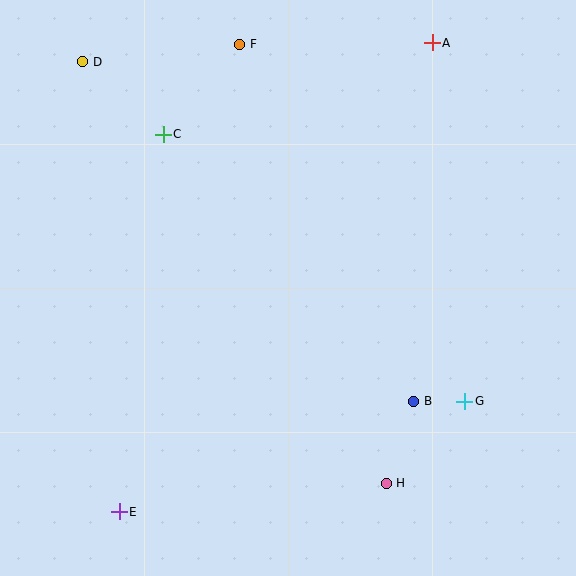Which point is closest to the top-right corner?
Point A is closest to the top-right corner.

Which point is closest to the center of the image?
Point B at (414, 401) is closest to the center.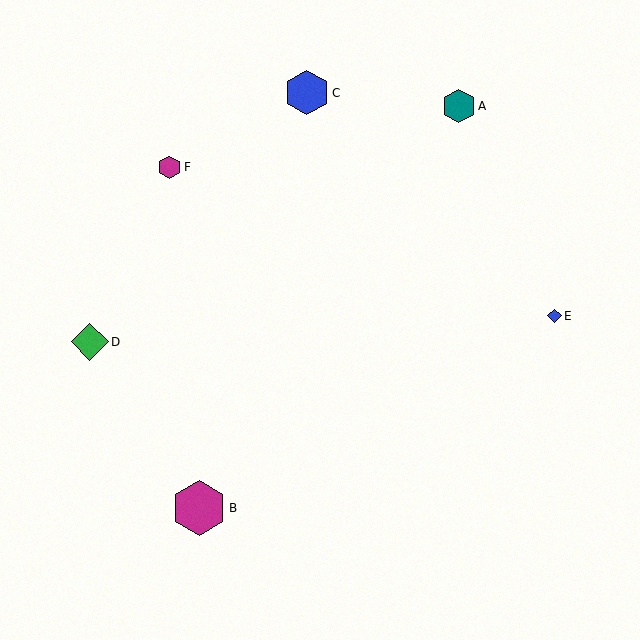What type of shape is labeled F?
Shape F is a magenta hexagon.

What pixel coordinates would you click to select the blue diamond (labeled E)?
Click at (554, 316) to select the blue diamond E.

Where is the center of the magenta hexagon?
The center of the magenta hexagon is at (199, 508).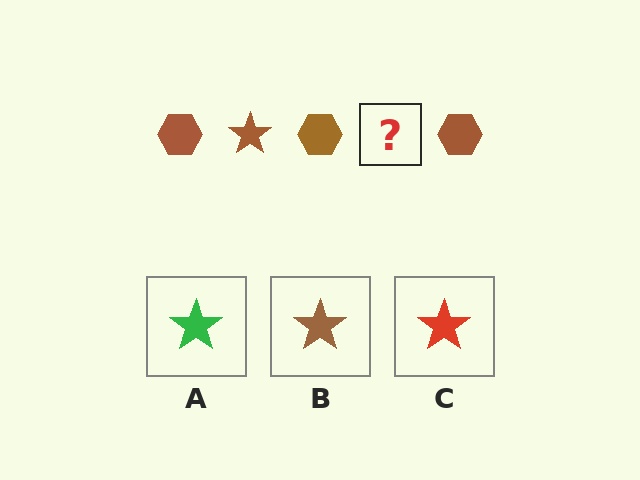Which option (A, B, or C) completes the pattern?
B.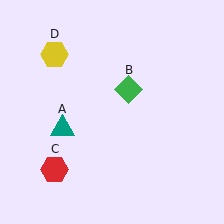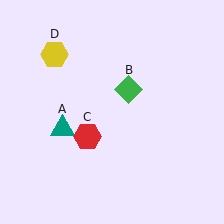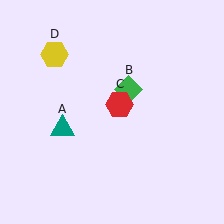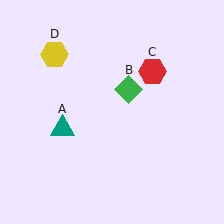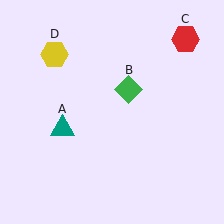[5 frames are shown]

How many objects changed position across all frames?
1 object changed position: red hexagon (object C).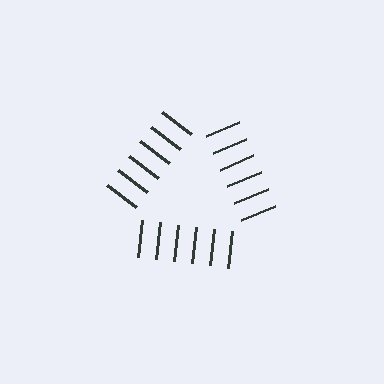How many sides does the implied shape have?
3 sides — the line-ends trace a triangle.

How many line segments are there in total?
18 — 6 along each of the 3 edges.